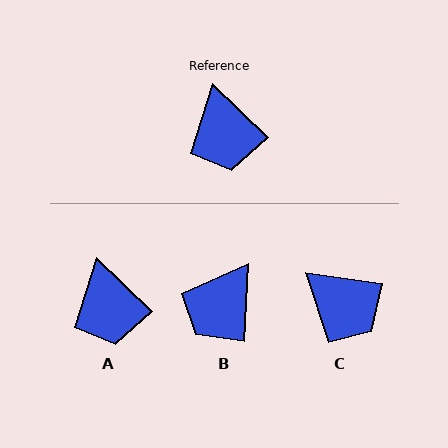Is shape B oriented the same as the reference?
No, it is off by about 49 degrees.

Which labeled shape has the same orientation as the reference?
A.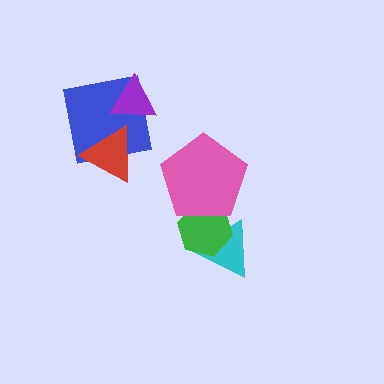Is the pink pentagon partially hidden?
No, no other shape covers it.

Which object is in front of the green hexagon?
The pink pentagon is in front of the green hexagon.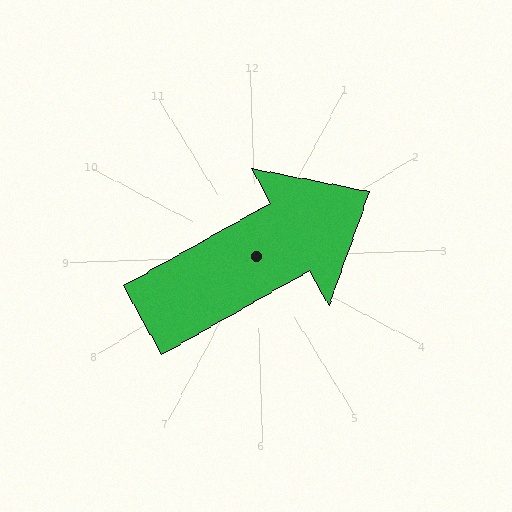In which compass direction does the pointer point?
Northeast.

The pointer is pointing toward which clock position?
Roughly 2 o'clock.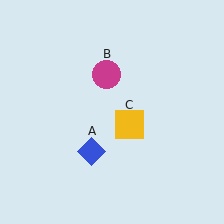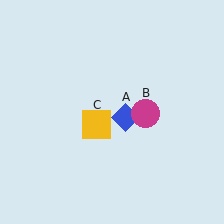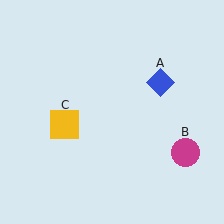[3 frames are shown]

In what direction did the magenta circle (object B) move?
The magenta circle (object B) moved down and to the right.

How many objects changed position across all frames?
3 objects changed position: blue diamond (object A), magenta circle (object B), yellow square (object C).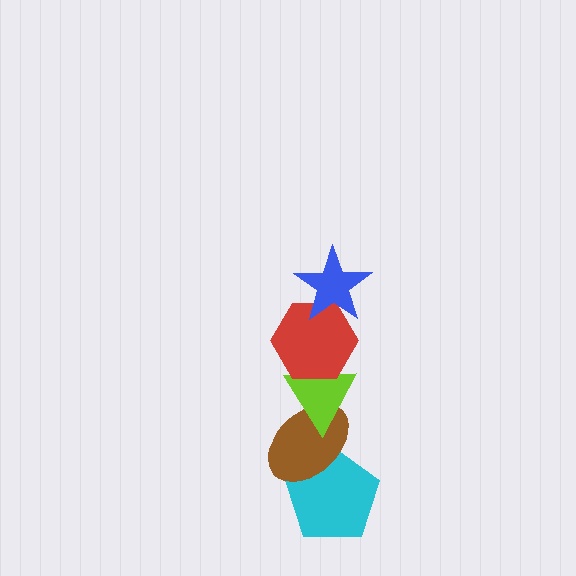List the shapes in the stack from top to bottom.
From top to bottom: the blue star, the red hexagon, the lime triangle, the brown ellipse, the cyan pentagon.